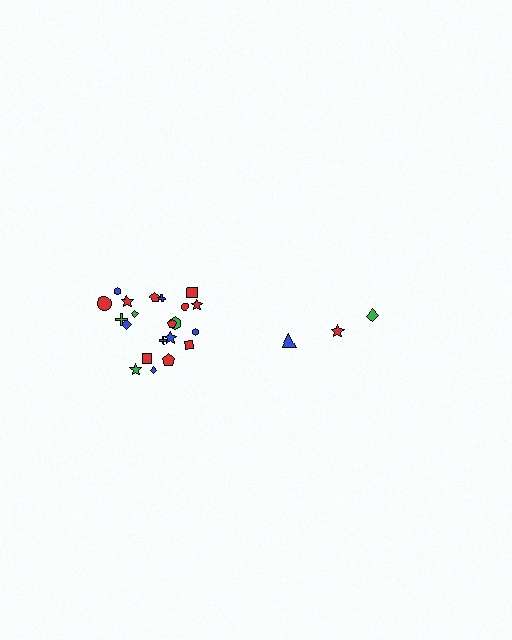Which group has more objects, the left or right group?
The left group.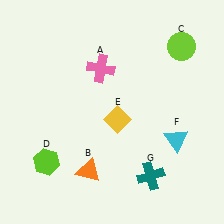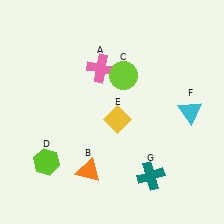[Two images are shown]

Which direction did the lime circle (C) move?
The lime circle (C) moved left.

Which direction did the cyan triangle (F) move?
The cyan triangle (F) moved up.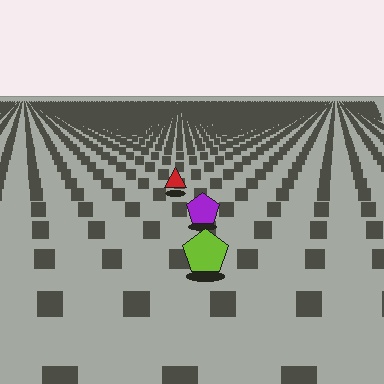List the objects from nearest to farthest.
From nearest to farthest: the lime pentagon, the purple pentagon, the red triangle.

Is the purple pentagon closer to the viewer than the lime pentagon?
No. The lime pentagon is closer — you can tell from the texture gradient: the ground texture is coarser near it.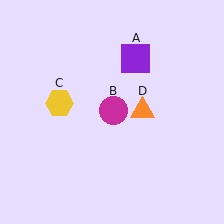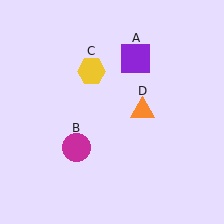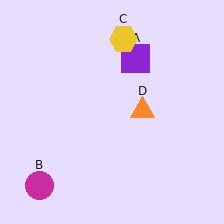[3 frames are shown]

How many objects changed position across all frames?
2 objects changed position: magenta circle (object B), yellow hexagon (object C).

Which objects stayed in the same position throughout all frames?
Purple square (object A) and orange triangle (object D) remained stationary.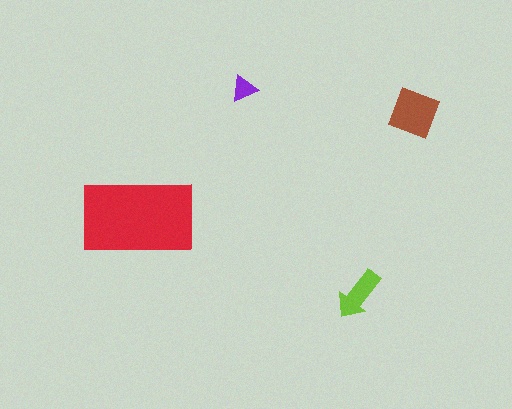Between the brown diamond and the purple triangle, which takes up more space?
The brown diamond.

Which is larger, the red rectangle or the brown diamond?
The red rectangle.